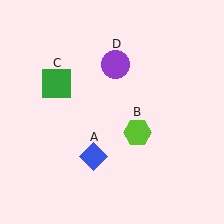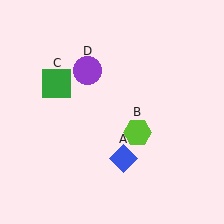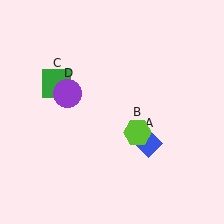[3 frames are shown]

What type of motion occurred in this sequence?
The blue diamond (object A), purple circle (object D) rotated counterclockwise around the center of the scene.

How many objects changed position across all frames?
2 objects changed position: blue diamond (object A), purple circle (object D).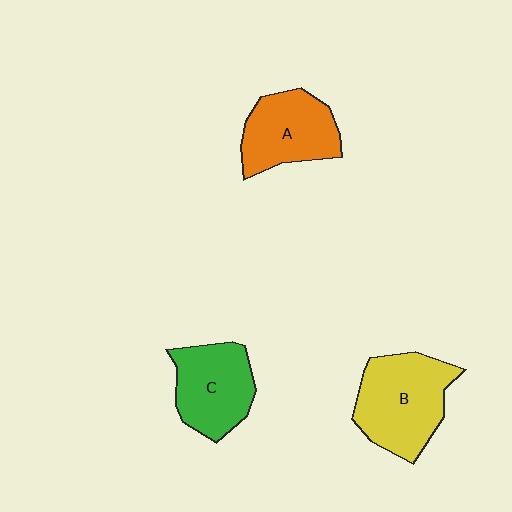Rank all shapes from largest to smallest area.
From largest to smallest: B (yellow), C (green), A (orange).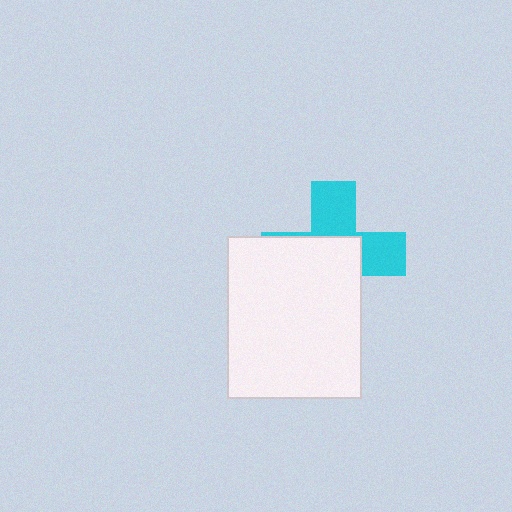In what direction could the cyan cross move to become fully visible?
The cyan cross could move toward the upper-right. That would shift it out from behind the white rectangle entirely.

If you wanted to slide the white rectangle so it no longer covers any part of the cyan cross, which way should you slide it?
Slide it toward the lower-left — that is the most direct way to separate the two shapes.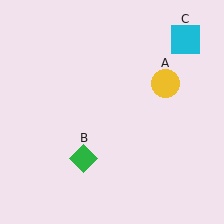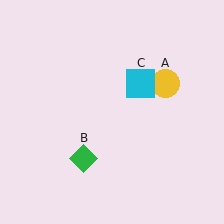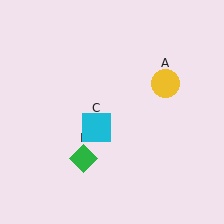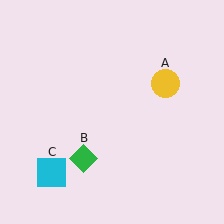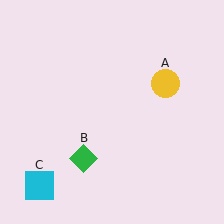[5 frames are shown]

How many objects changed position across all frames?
1 object changed position: cyan square (object C).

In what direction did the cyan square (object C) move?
The cyan square (object C) moved down and to the left.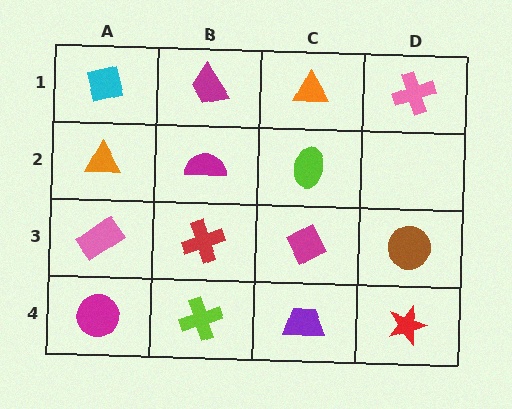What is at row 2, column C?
A lime ellipse.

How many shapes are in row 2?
3 shapes.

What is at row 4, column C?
A purple trapezoid.